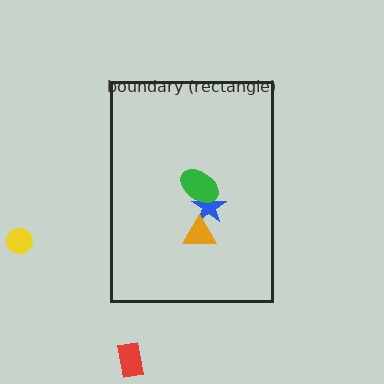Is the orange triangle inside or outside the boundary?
Inside.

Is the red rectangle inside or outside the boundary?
Outside.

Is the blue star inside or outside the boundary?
Inside.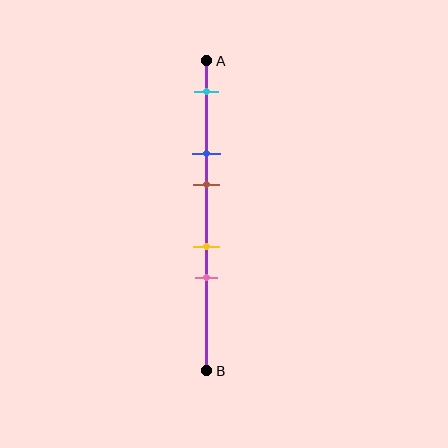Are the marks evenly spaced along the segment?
No, the marks are not evenly spaced.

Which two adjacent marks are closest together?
The yellow and pink marks are the closest adjacent pair.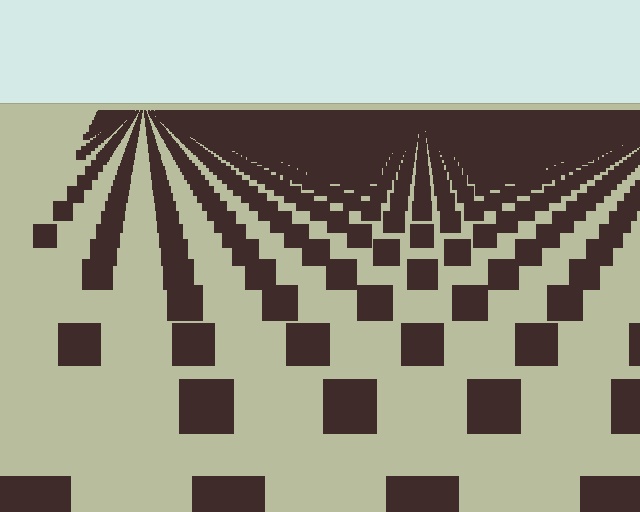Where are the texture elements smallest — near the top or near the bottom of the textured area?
Near the top.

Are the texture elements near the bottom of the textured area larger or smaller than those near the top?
Larger. Near the bottom, elements are closer to the viewer and appear at a bigger on-screen size.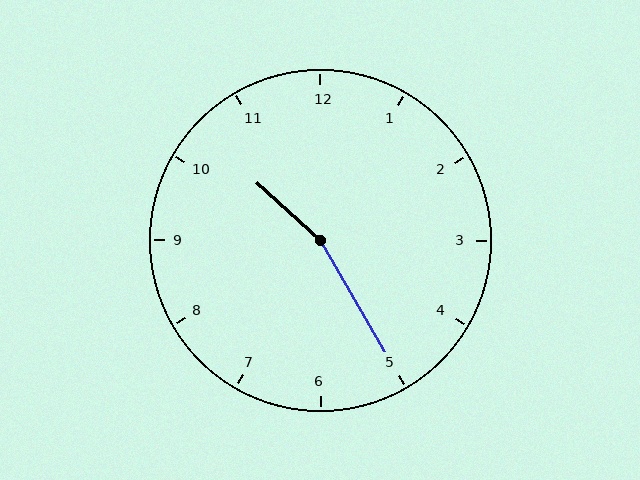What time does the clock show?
10:25.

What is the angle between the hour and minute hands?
Approximately 162 degrees.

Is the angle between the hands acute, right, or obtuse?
It is obtuse.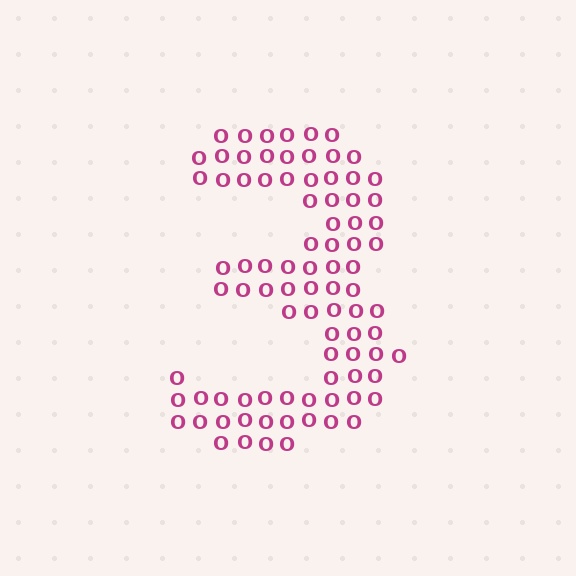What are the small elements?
The small elements are letter O's.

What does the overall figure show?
The overall figure shows the digit 3.